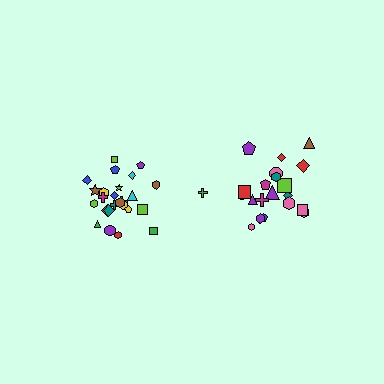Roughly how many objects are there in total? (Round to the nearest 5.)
Roughly 45 objects in total.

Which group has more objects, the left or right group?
The left group.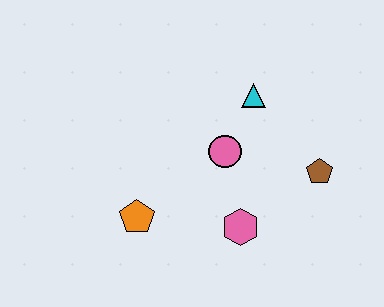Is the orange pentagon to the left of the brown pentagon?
Yes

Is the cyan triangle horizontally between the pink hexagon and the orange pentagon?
No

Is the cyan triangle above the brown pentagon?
Yes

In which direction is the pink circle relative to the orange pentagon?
The pink circle is to the right of the orange pentagon.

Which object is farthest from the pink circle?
The orange pentagon is farthest from the pink circle.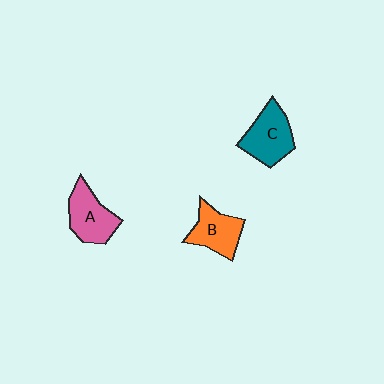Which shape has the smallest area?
Shape B (orange).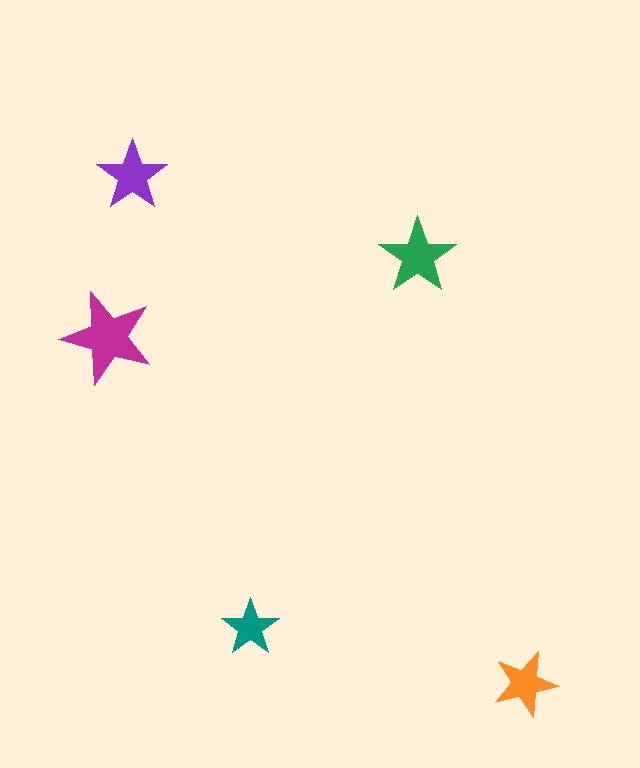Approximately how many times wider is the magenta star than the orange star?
About 1.5 times wider.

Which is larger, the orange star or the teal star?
The orange one.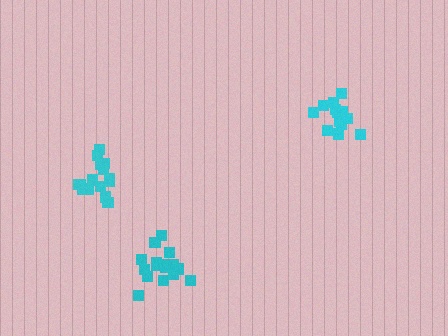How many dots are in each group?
Group 1: 17 dots, Group 2: 13 dots, Group 3: 15 dots (45 total).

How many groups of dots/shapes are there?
There are 3 groups.